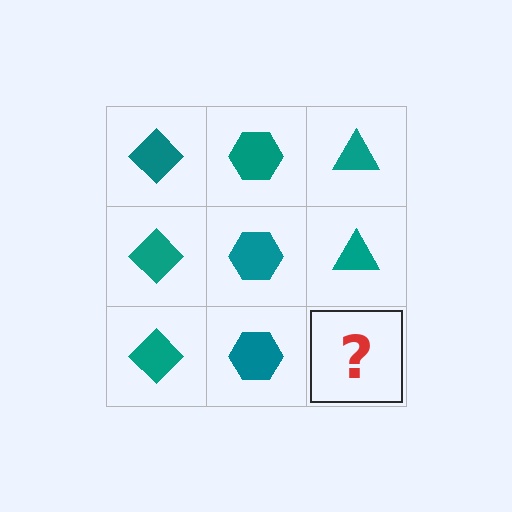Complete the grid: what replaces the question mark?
The question mark should be replaced with a teal triangle.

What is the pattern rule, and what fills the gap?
The rule is that each column has a consistent shape. The gap should be filled with a teal triangle.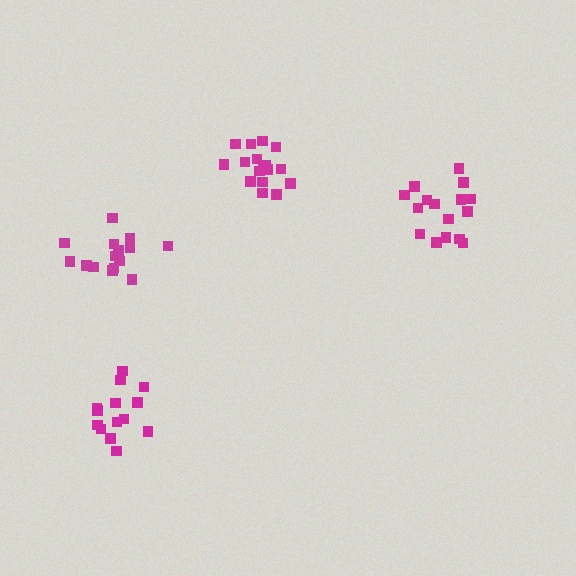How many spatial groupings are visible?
There are 4 spatial groupings.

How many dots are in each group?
Group 1: 17 dots, Group 2: 16 dots, Group 3: 14 dots, Group 4: 16 dots (63 total).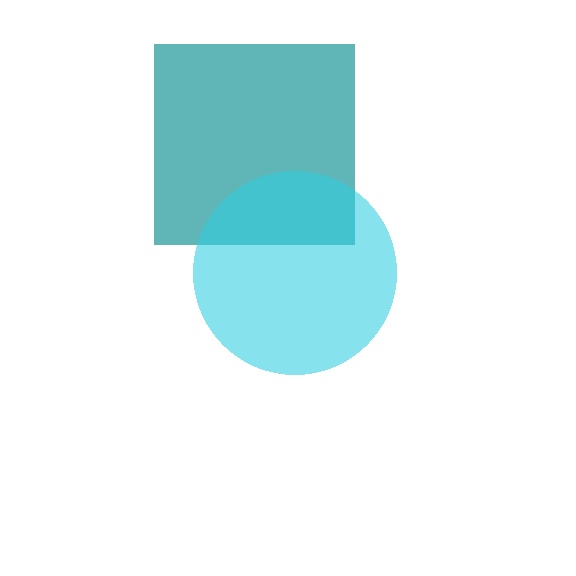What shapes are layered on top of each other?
The layered shapes are: a teal square, a cyan circle.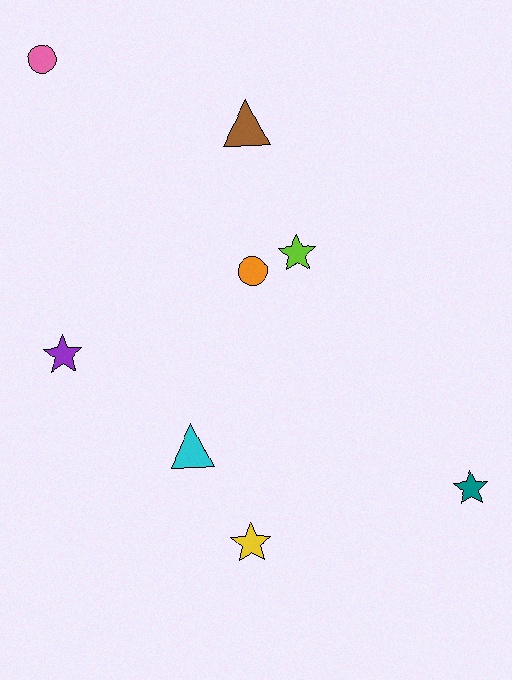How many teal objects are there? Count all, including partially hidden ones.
There is 1 teal object.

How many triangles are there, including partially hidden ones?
There are 2 triangles.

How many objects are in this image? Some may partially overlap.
There are 8 objects.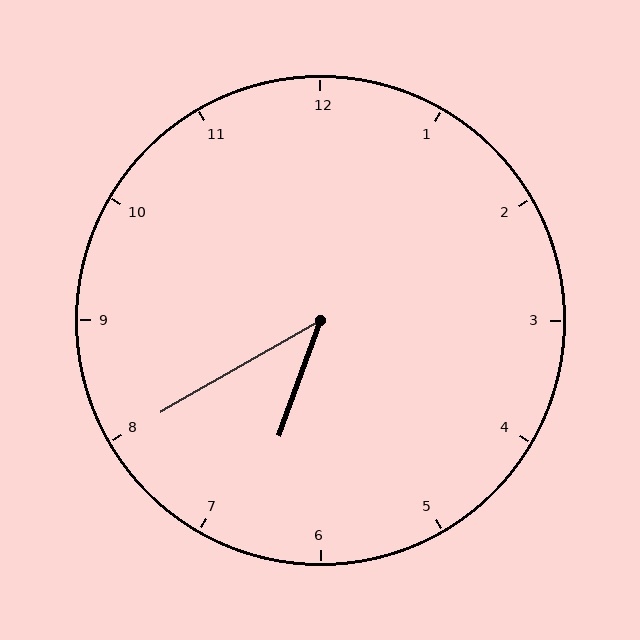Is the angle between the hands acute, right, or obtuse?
It is acute.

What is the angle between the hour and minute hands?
Approximately 40 degrees.